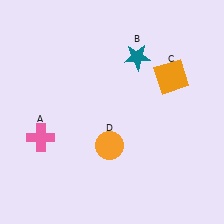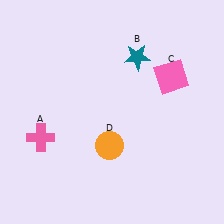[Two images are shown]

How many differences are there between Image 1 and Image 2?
There is 1 difference between the two images.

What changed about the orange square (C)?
In Image 1, C is orange. In Image 2, it changed to pink.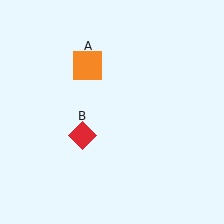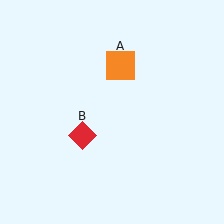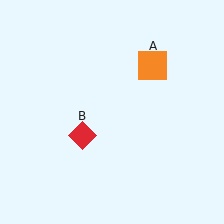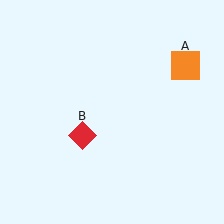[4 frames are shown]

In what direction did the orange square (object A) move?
The orange square (object A) moved right.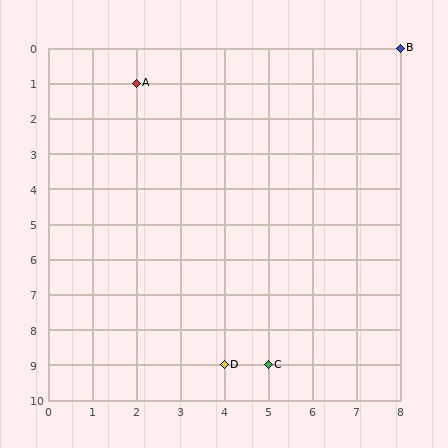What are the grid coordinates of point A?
Point A is at grid coordinates (2, 1).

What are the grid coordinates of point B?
Point B is at grid coordinates (8, 0).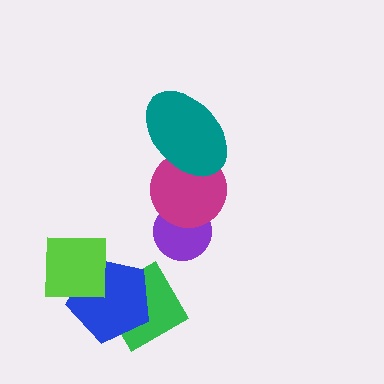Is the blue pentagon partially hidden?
Yes, it is partially covered by another shape.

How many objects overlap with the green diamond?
1 object overlaps with the green diamond.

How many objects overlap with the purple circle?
1 object overlaps with the purple circle.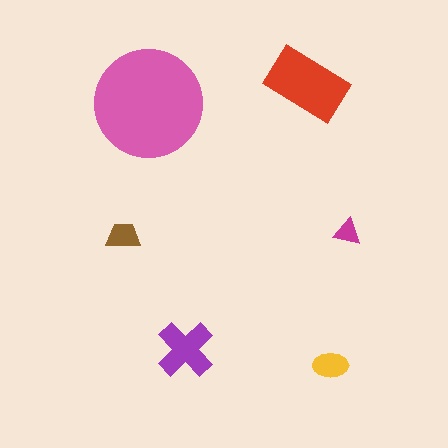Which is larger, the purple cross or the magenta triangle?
The purple cross.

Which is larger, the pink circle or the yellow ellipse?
The pink circle.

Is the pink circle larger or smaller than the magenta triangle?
Larger.